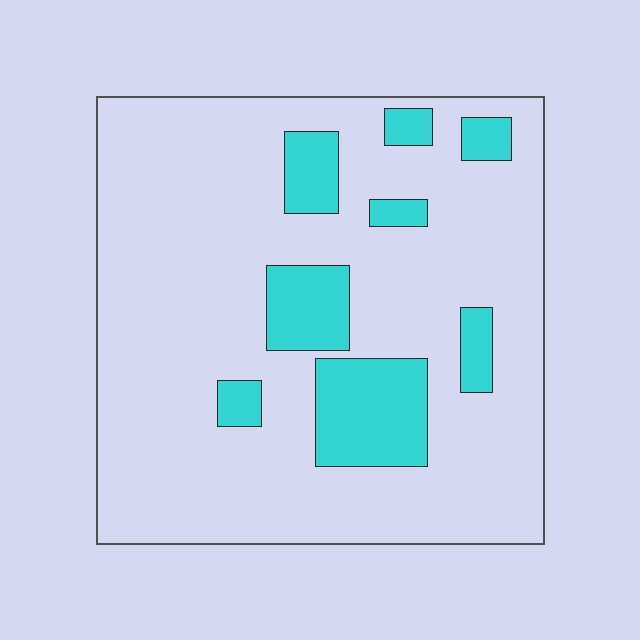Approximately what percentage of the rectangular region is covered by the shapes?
Approximately 15%.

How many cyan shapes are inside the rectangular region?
8.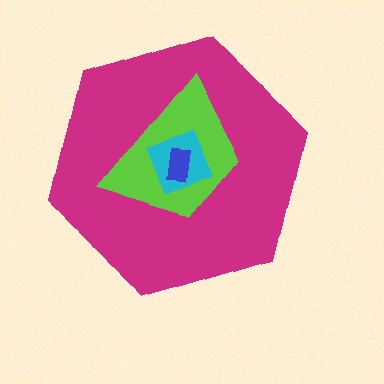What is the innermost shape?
The blue rectangle.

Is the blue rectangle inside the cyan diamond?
Yes.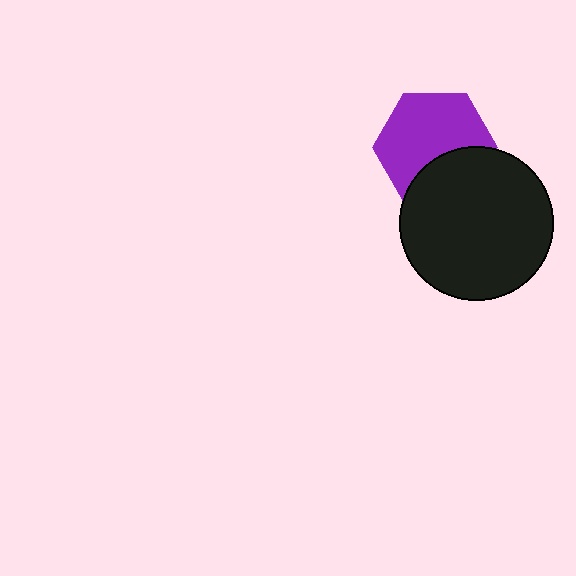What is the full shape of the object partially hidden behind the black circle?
The partially hidden object is a purple hexagon.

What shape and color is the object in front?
The object in front is a black circle.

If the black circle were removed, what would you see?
You would see the complete purple hexagon.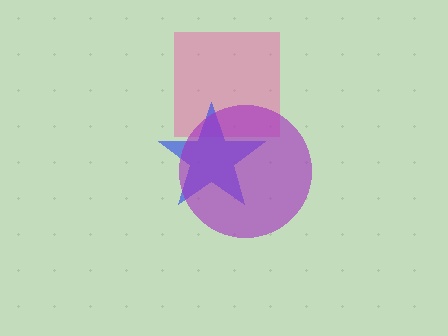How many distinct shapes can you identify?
There are 3 distinct shapes: a pink square, a blue star, a purple circle.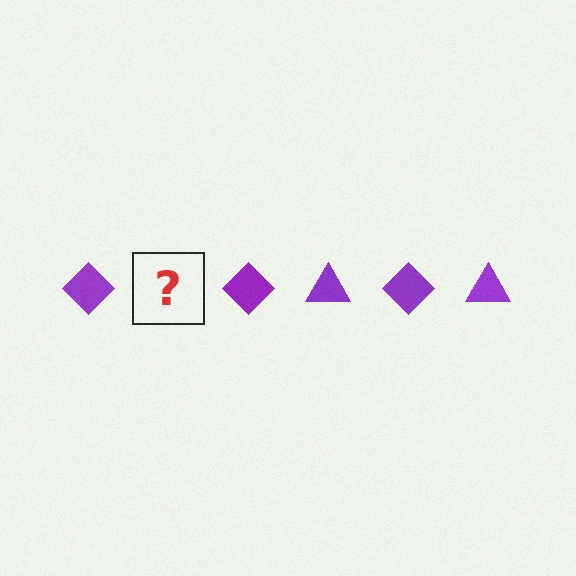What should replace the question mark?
The question mark should be replaced with a purple triangle.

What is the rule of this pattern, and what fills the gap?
The rule is that the pattern cycles through diamond, triangle shapes in purple. The gap should be filled with a purple triangle.